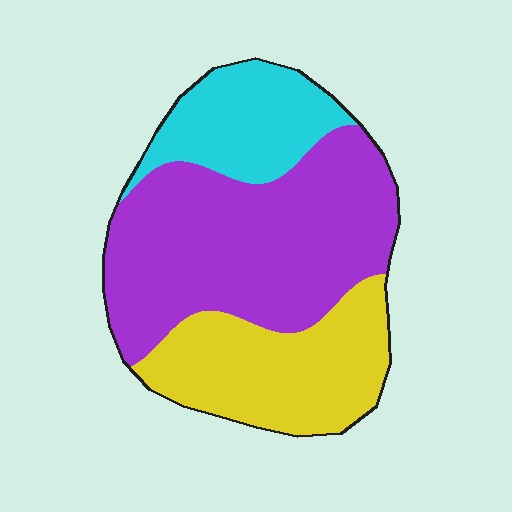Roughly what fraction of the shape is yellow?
Yellow covers roughly 30% of the shape.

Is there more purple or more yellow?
Purple.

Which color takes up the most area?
Purple, at roughly 50%.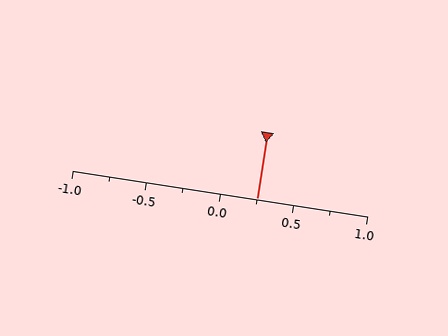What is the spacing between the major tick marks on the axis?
The major ticks are spaced 0.5 apart.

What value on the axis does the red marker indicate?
The marker indicates approximately 0.25.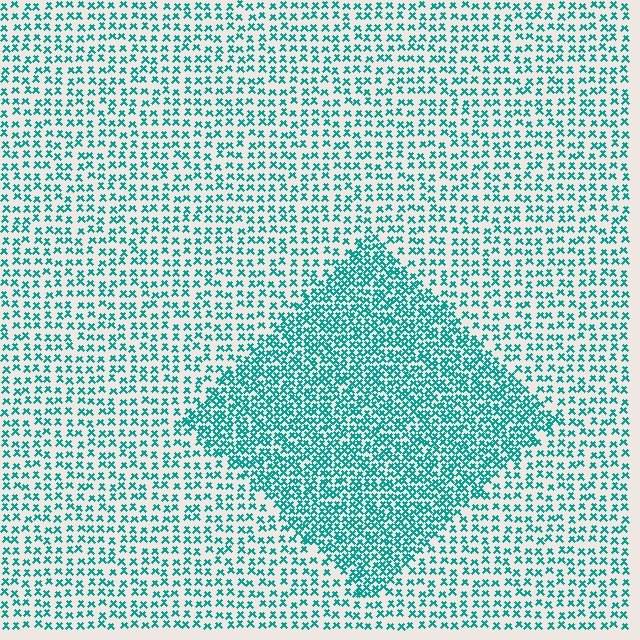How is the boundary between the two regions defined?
The boundary is defined by a change in element density (approximately 2.0x ratio). All elements are the same color, size, and shape.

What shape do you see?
I see a diamond.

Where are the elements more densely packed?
The elements are more densely packed inside the diamond boundary.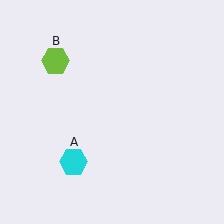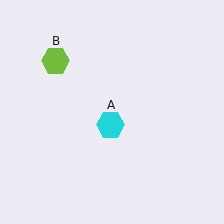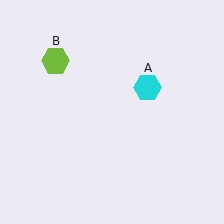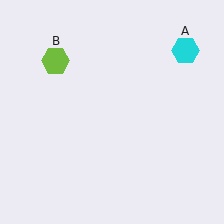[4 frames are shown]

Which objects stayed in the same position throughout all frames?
Lime hexagon (object B) remained stationary.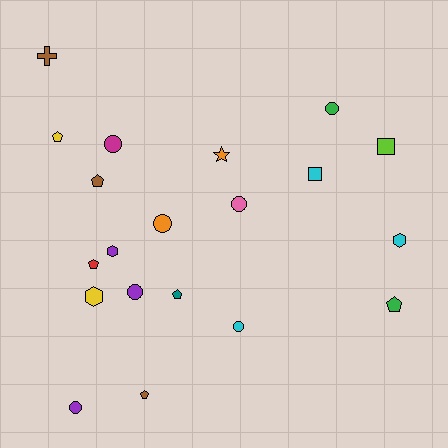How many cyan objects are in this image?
There are 3 cyan objects.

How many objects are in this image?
There are 20 objects.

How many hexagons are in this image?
There are 3 hexagons.